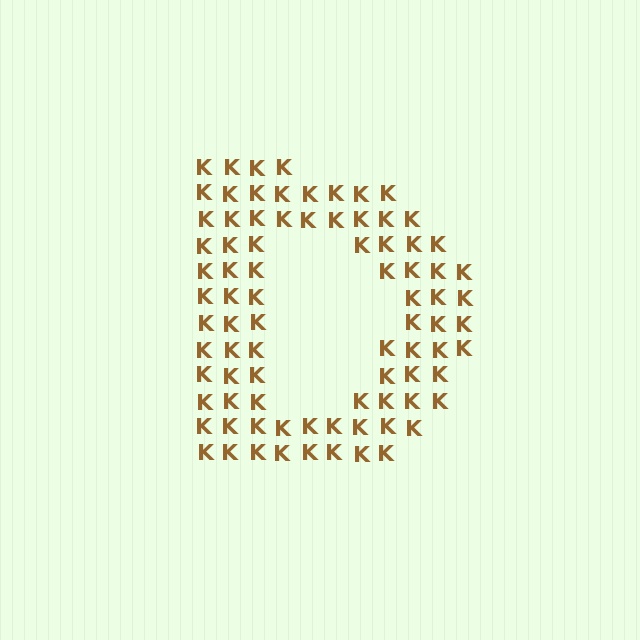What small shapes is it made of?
It is made of small letter K's.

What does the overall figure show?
The overall figure shows the letter D.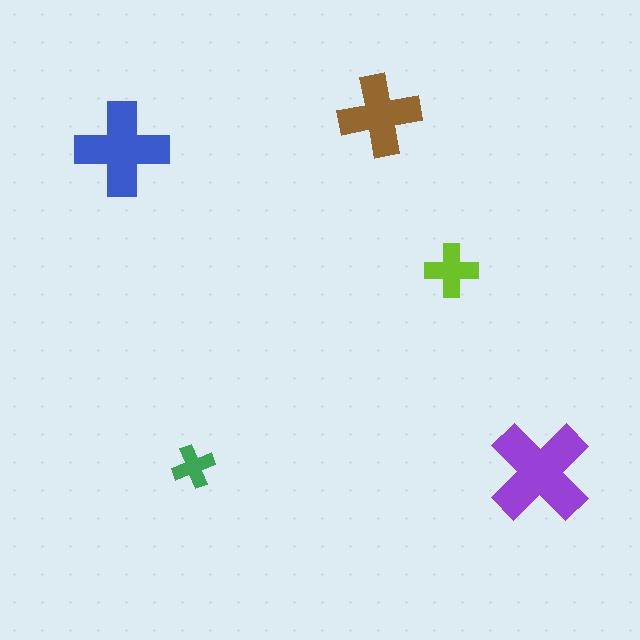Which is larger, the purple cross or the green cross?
The purple one.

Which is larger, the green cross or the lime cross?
The lime one.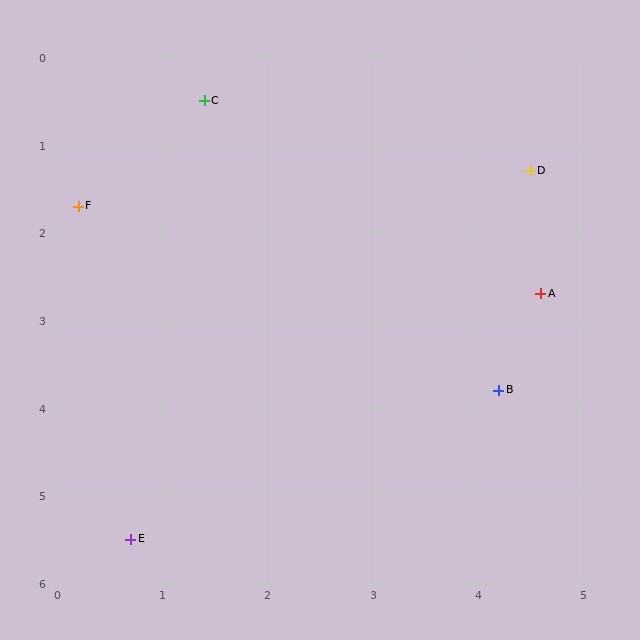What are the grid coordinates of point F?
Point F is at approximately (0.2, 1.7).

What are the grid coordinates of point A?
Point A is at approximately (4.6, 2.7).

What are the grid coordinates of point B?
Point B is at approximately (4.2, 3.8).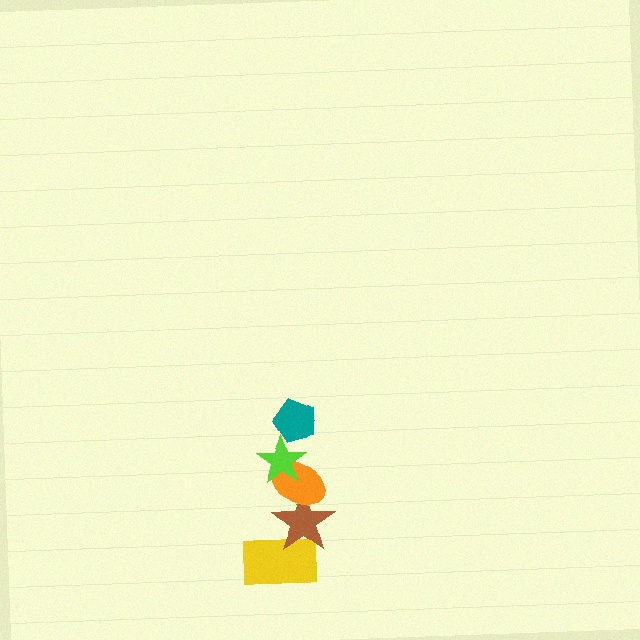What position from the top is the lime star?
The lime star is 2nd from the top.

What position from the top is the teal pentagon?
The teal pentagon is 1st from the top.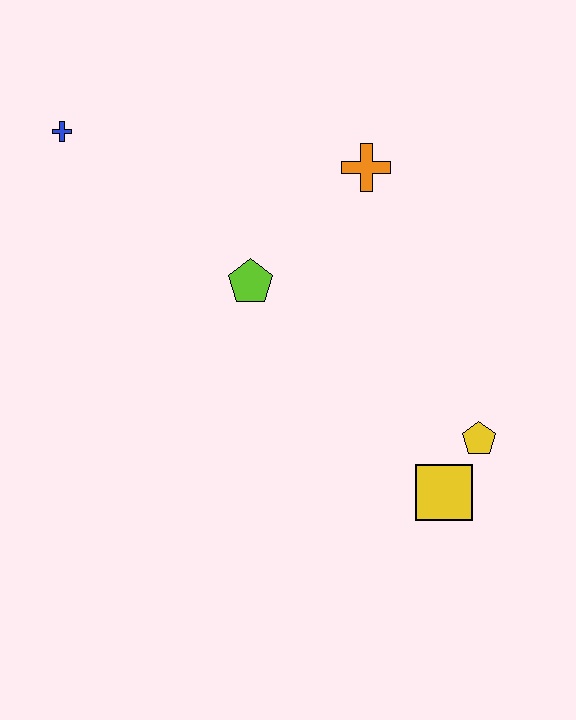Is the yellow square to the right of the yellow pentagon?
No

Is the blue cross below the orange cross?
No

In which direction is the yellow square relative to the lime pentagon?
The yellow square is below the lime pentagon.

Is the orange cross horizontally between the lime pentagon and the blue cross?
No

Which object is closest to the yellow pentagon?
The yellow square is closest to the yellow pentagon.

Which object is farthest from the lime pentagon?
The yellow square is farthest from the lime pentagon.